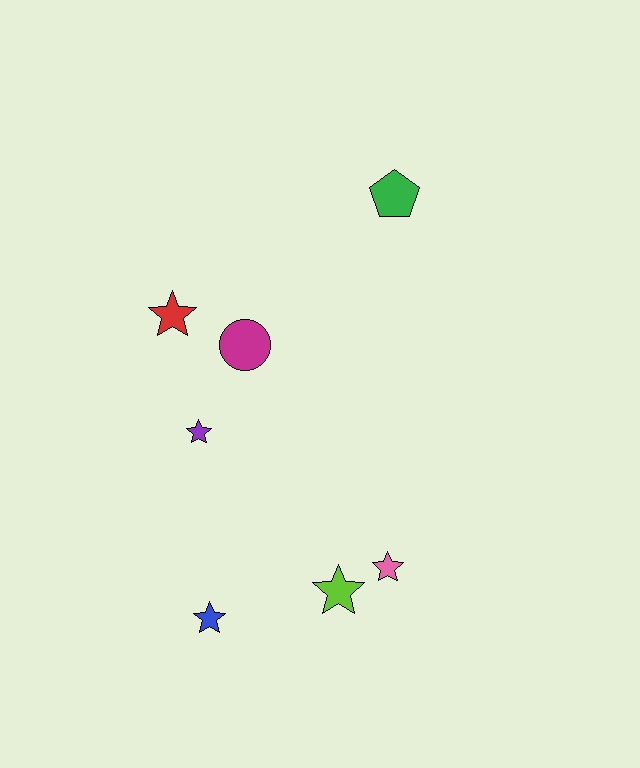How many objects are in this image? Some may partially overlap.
There are 7 objects.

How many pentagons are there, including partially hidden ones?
There is 1 pentagon.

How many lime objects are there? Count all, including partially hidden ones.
There is 1 lime object.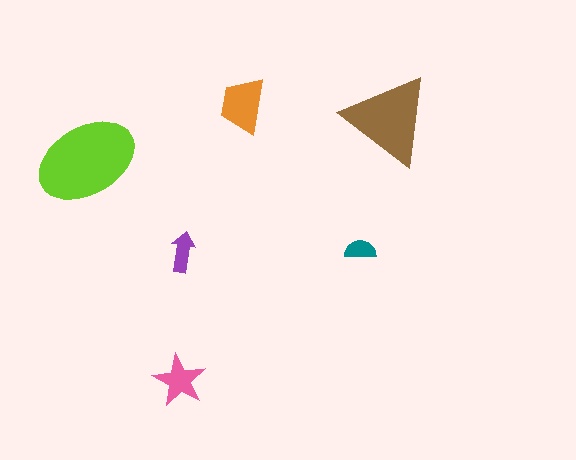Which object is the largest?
The lime ellipse.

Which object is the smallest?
The teal semicircle.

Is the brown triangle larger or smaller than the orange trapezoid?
Larger.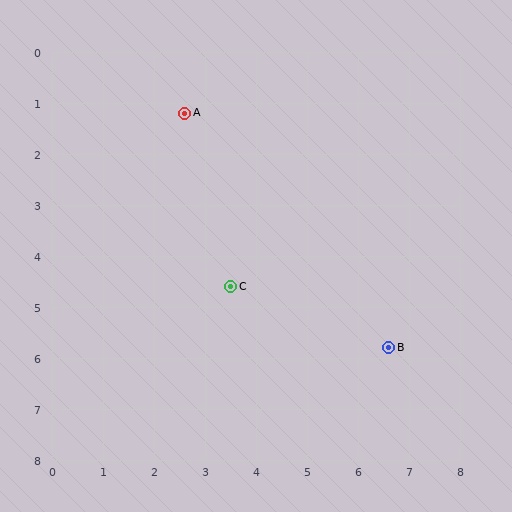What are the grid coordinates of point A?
Point A is at approximately (2.6, 1.2).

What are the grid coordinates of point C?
Point C is at approximately (3.5, 4.6).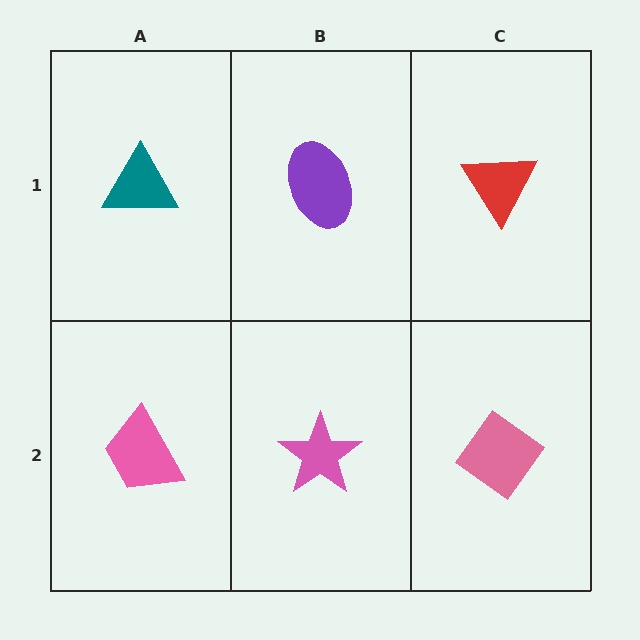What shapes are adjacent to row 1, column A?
A pink trapezoid (row 2, column A), a purple ellipse (row 1, column B).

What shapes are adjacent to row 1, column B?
A pink star (row 2, column B), a teal triangle (row 1, column A), a red triangle (row 1, column C).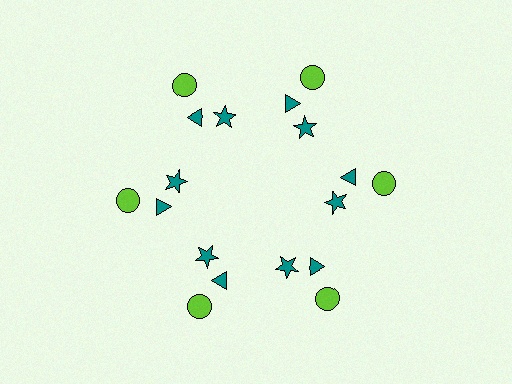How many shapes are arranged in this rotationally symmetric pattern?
There are 18 shapes, arranged in 6 groups of 3.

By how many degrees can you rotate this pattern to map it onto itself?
The pattern maps onto itself every 60 degrees of rotation.